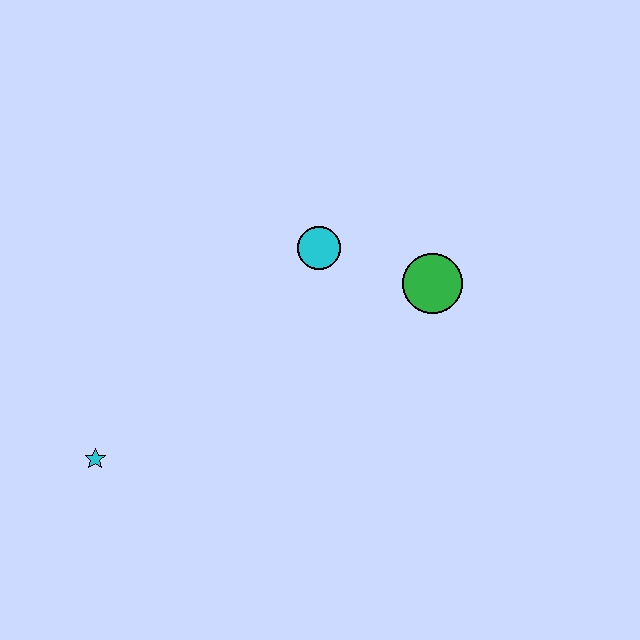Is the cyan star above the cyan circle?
No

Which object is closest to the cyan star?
The cyan circle is closest to the cyan star.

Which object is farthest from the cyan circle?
The cyan star is farthest from the cyan circle.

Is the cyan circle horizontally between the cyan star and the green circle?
Yes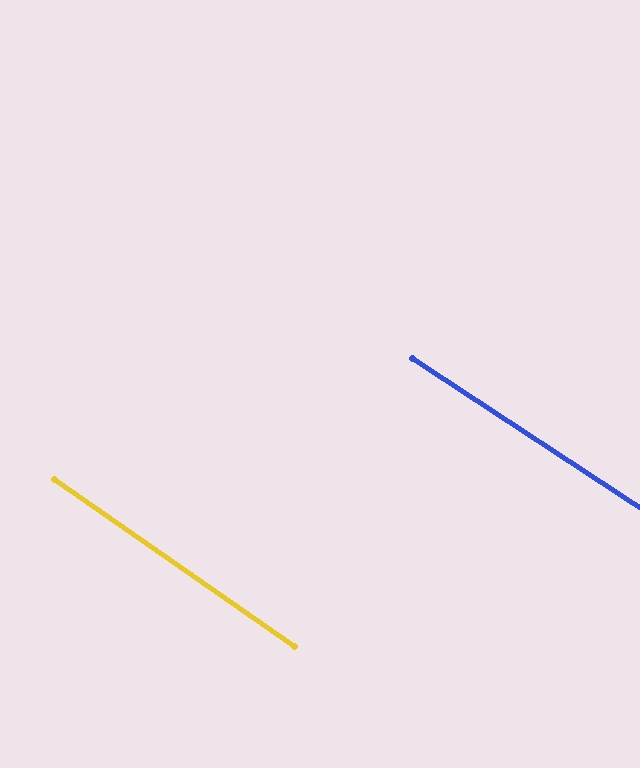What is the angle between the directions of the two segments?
Approximately 1 degree.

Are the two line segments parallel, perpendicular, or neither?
Parallel — their directions differ by only 1.5°.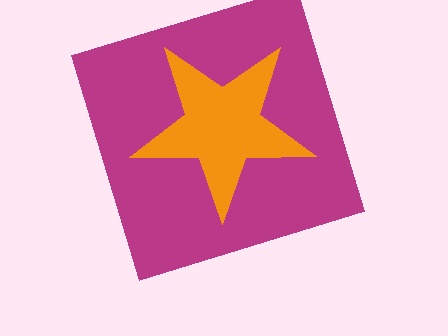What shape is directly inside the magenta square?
The orange star.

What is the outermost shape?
The magenta square.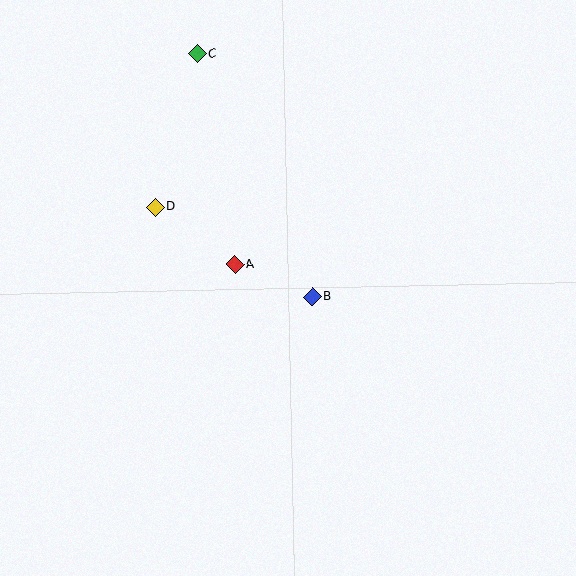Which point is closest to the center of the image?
Point B at (313, 297) is closest to the center.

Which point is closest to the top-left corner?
Point C is closest to the top-left corner.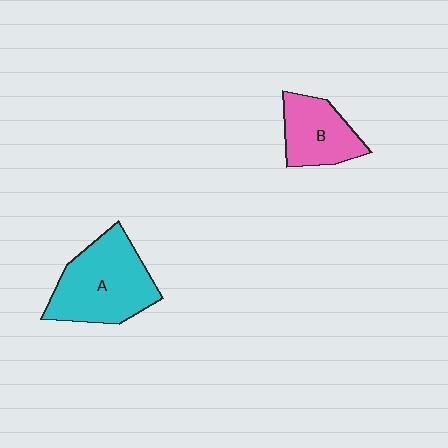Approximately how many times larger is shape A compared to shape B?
Approximately 1.6 times.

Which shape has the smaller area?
Shape B (pink).